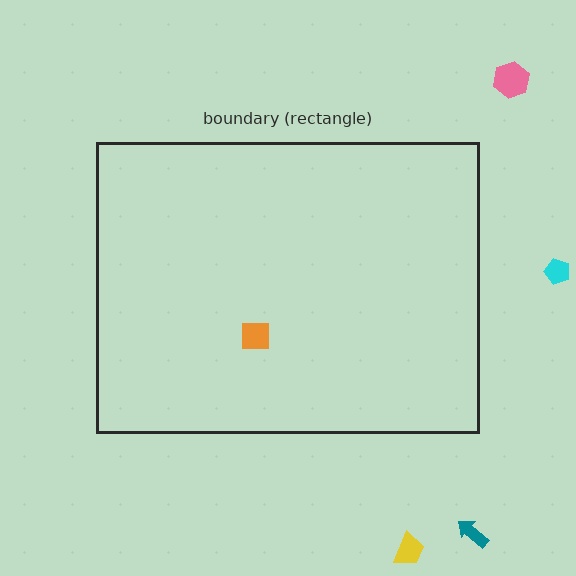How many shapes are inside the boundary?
1 inside, 4 outside.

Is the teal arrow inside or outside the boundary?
Outside.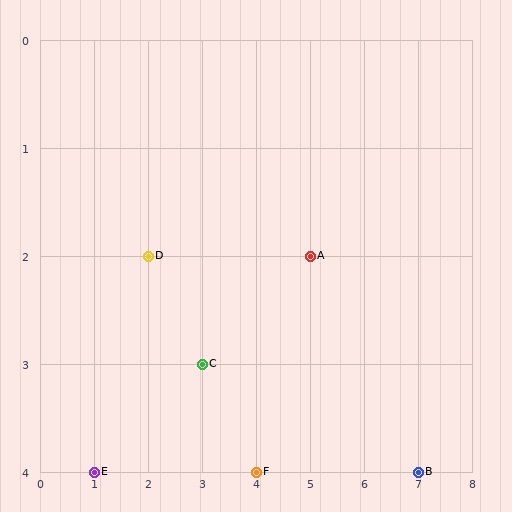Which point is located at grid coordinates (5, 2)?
Point A is at (5, 2).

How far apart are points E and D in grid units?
Points E and D are 1 column and 2 rows apart (about 2.2 grid units diagonally).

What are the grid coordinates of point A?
Point A is at grid coordinates (5, 2).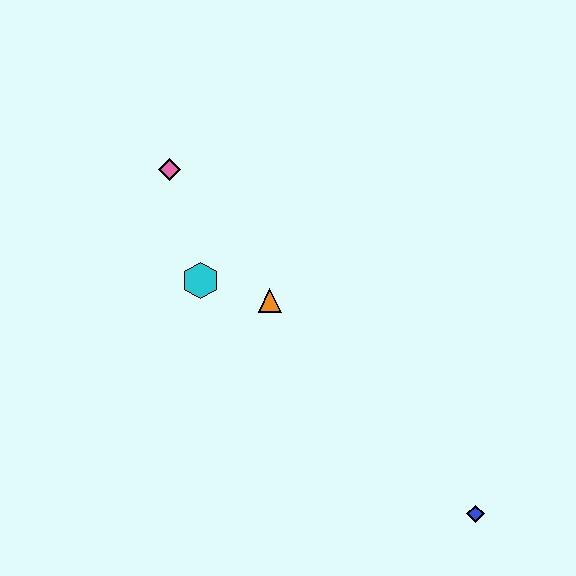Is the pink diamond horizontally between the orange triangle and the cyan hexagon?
No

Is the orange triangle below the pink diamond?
Yes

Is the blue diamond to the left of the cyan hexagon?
No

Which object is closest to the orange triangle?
The cyan hexagon is closest to the orange triangle.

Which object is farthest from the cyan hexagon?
The blue diamond is farthest from the cyan hexagon.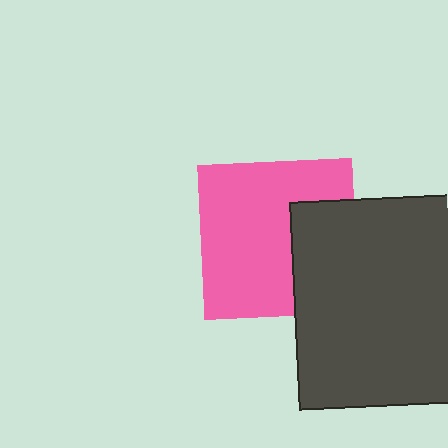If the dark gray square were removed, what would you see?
You would see the complete pink square.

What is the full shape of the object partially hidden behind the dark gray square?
The partially hidden object is a pink square.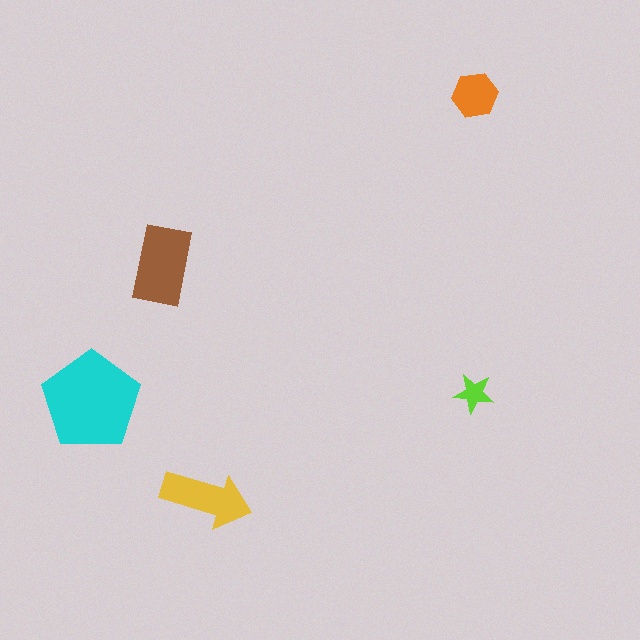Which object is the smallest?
The lime star.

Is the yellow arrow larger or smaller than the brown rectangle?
Smaller.